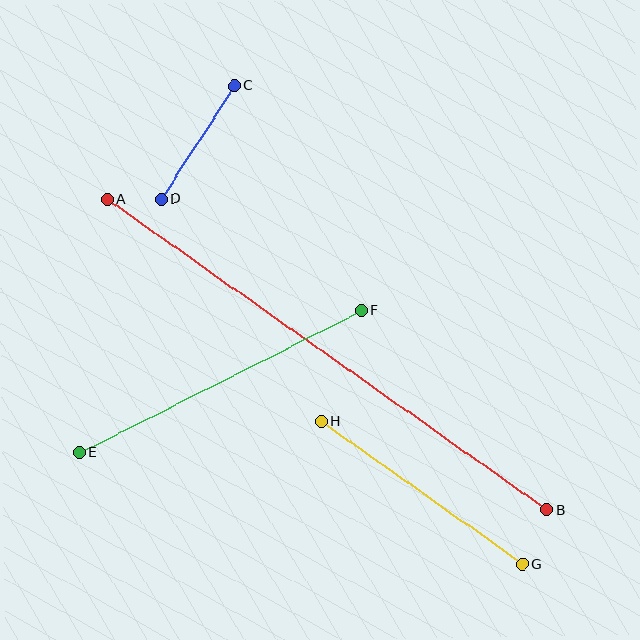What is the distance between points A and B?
The distance is approximately 538 pixels.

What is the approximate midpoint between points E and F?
The midpoint is at approximately (220, 382) pixels.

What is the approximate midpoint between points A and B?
The midpoint is at approximately (327, 355) pixels.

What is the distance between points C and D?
The distance is approximately 135 pixels.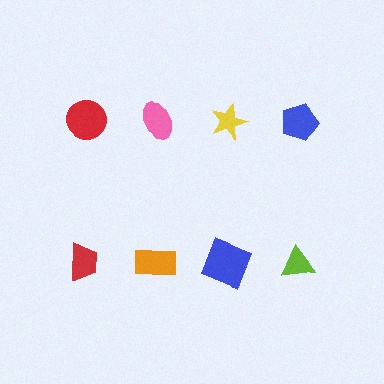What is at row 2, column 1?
A red trapezoid.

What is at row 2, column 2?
An orange rectangle.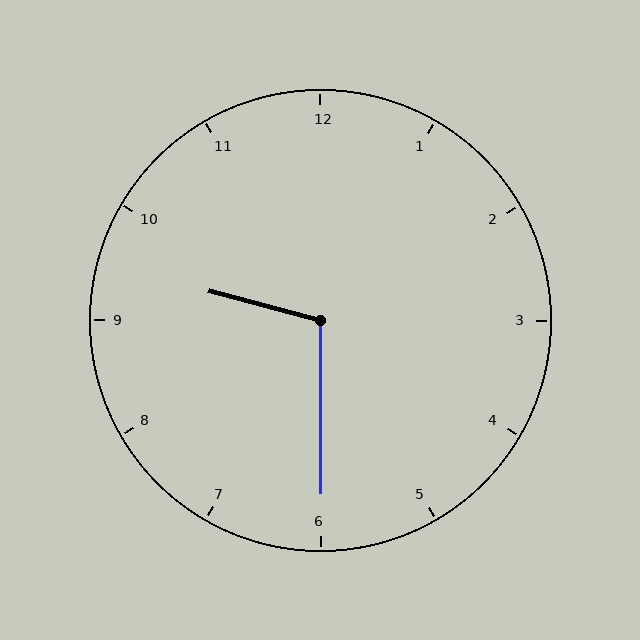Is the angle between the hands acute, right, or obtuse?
It is obtuse.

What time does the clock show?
9:30.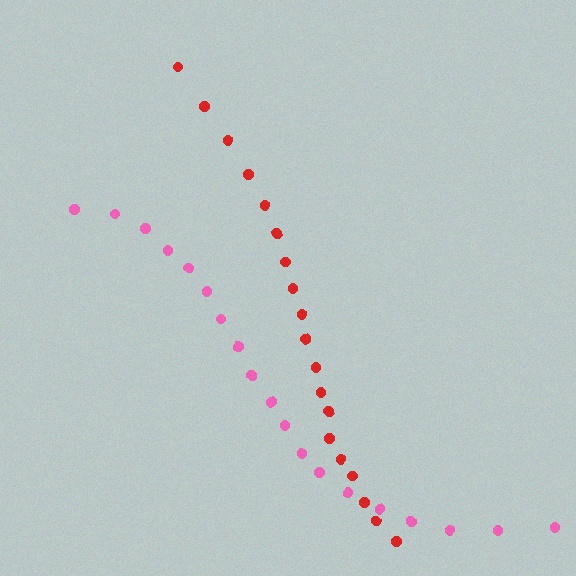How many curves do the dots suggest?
There are 2 distinct paths.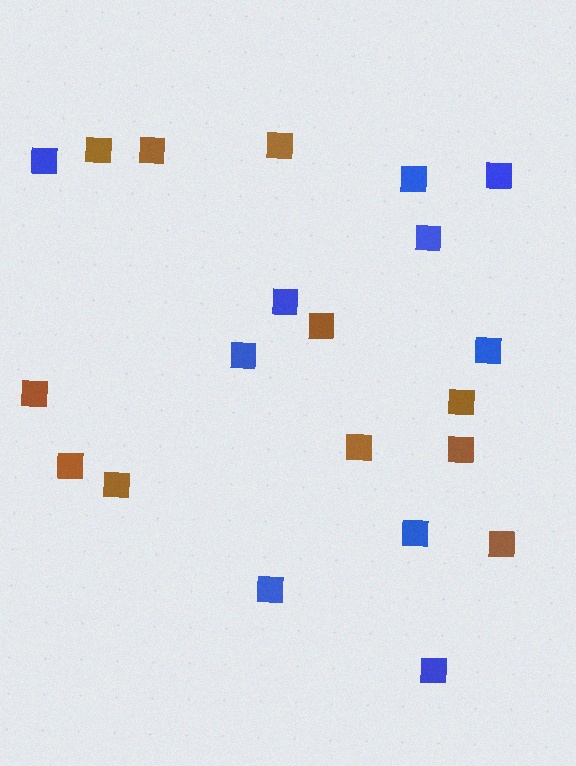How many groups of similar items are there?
There are 2 groups: one group of blue squares (10) and one group of brown squares (11).